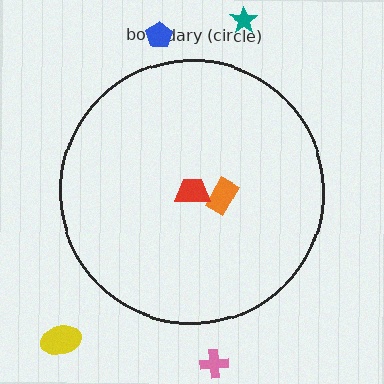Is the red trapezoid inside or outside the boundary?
Inside.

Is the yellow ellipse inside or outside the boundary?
Outside.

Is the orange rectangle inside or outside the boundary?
Inside.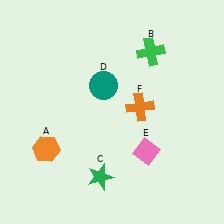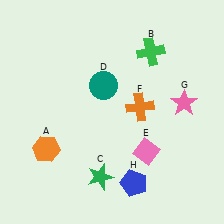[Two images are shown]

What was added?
A pink star (G), a blue pentagon (H) were added in Image 2.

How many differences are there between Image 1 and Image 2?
There are 2 differences between the two images.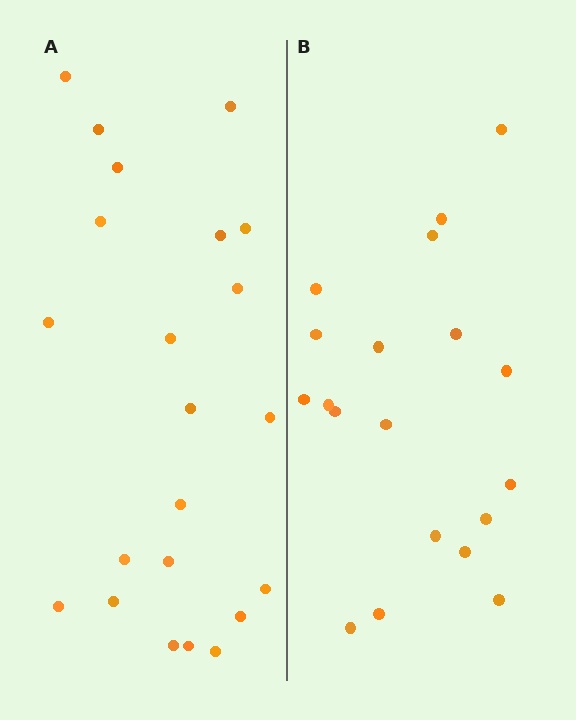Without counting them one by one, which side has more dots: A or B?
Region A (the left region) has more dots.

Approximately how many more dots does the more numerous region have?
Region A has just a few more — roughly 2 or 3 more dots than region B.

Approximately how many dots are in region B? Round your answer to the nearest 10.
About 20 dots. (The exact count is 19, which rounds to 20.)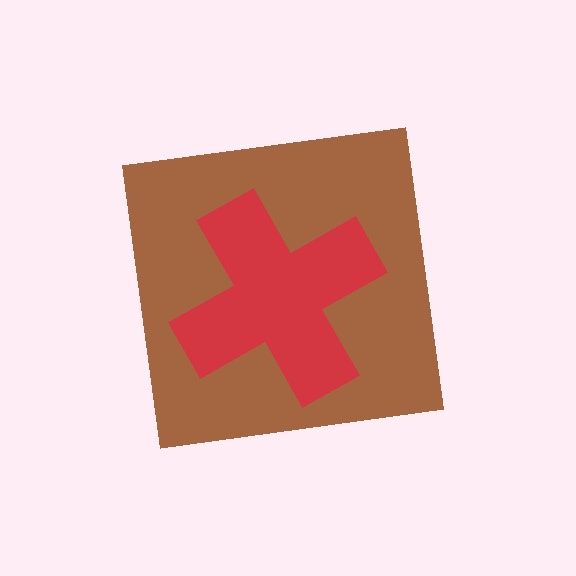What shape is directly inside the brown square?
The red cross.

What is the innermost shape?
The red cross.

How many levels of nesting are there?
2.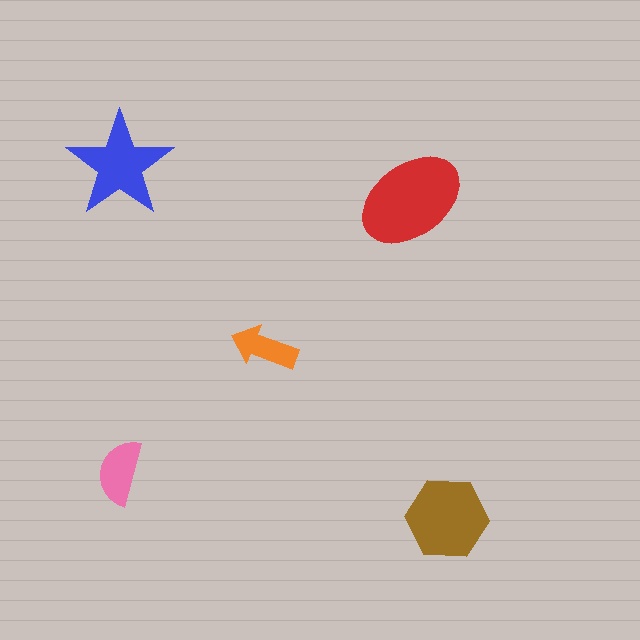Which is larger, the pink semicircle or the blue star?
The blue star.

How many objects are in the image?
There are 5 objects in the image.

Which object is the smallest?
The orange arrow.